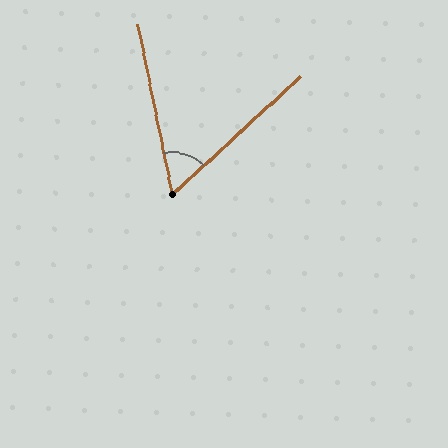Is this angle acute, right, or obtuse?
It is acute.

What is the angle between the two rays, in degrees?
Approximately 59 degrees.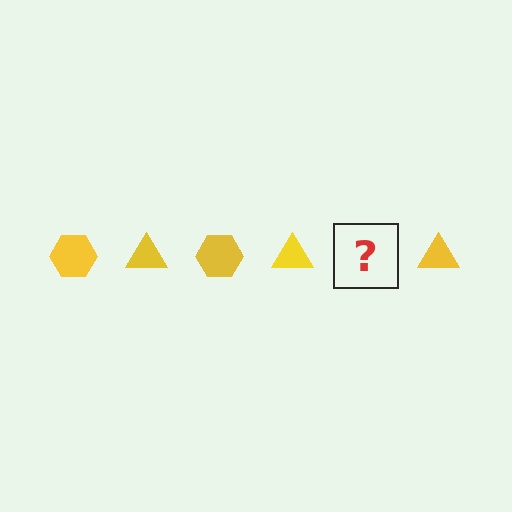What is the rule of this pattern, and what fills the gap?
The rule is that the pattern cycles through hexagon, triangle shapes in yellow. The gap should be filled with a yellow hexagon.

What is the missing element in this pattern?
The missing element is a yellow hexagon.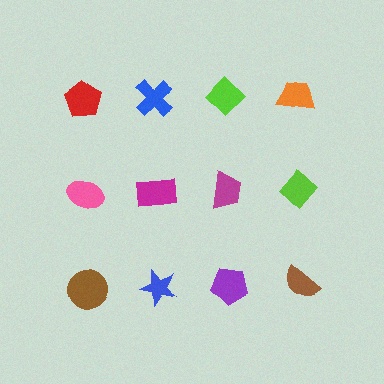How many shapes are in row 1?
4 shapes.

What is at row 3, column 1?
A brown circle.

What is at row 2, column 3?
A magenta trapezoid.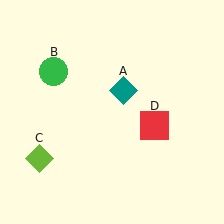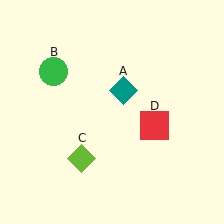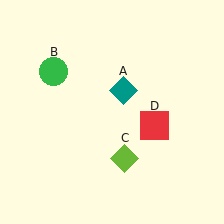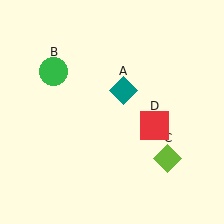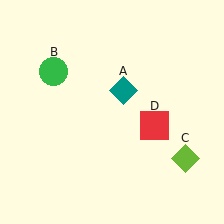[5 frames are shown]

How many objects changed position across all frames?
1 object changed position: lime diamond (object C).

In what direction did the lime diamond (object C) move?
The lime diamond (object C) moved right.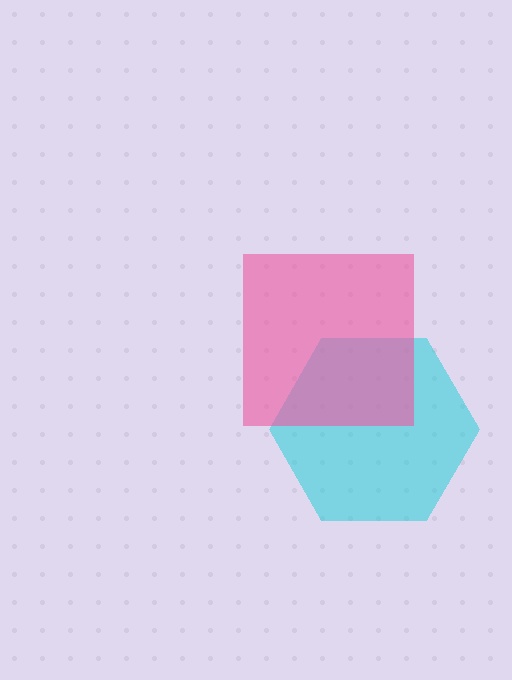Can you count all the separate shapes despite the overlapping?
Yes, there are 2 separate shapes.